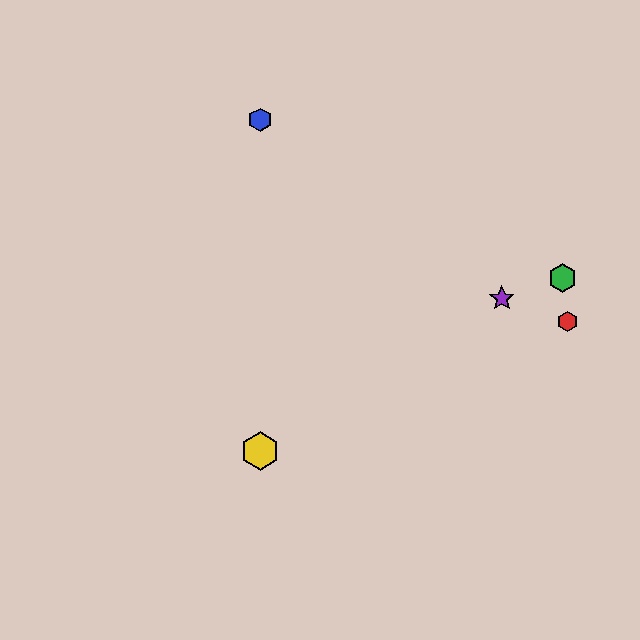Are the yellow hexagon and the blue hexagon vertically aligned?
Yes, both are at x≈260.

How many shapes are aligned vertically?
2 shapes (the blue hexagon, the yellow hexagon) are aligned vertically.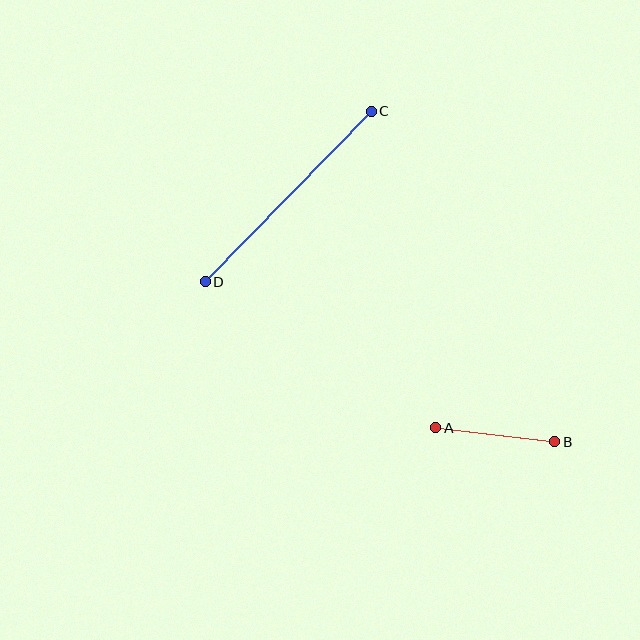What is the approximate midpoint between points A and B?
The midpoint is at approximately (495, 435) pixels.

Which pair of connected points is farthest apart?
Points C and D are farthest apart.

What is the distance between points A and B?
The distance is approximately 120 pixels.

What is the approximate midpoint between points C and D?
The midpoint is at approximately (288, 197) pixels.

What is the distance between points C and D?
The distance is approximately 238 pixels.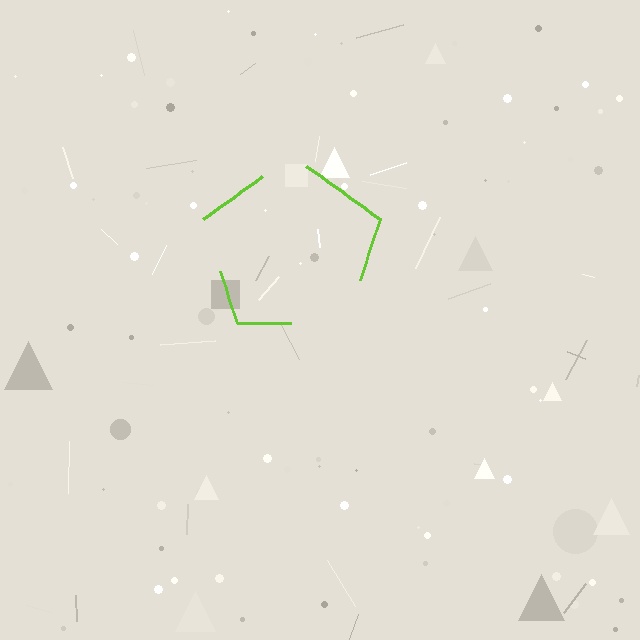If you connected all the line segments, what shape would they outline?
They would outline a pentagon.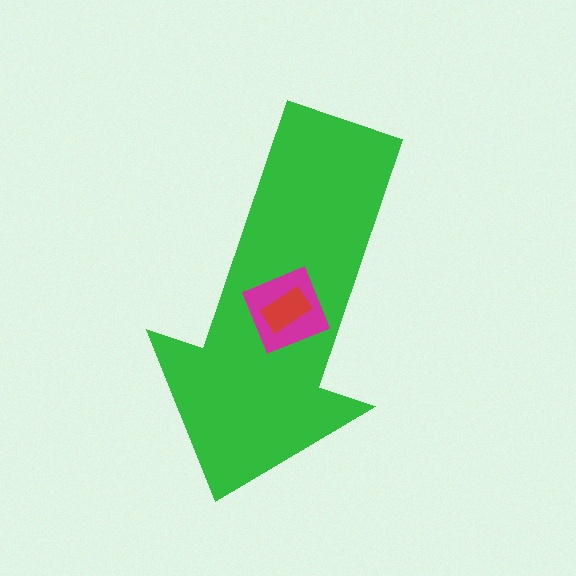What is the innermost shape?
The red rectangle.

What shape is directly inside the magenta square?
The red rectangle.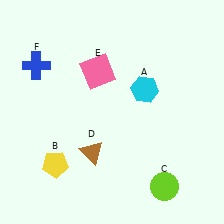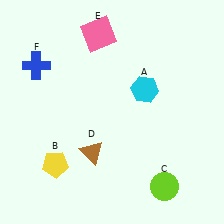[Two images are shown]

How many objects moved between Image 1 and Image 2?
1 object moved between the two images.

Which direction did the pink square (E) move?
The pink square (E) moved up.